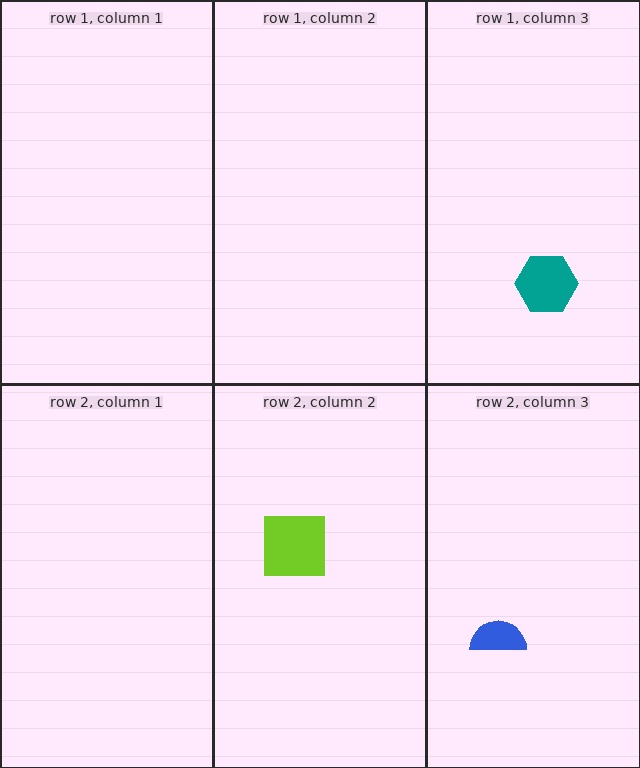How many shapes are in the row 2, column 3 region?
1.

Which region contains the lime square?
The row 2, column 2 region.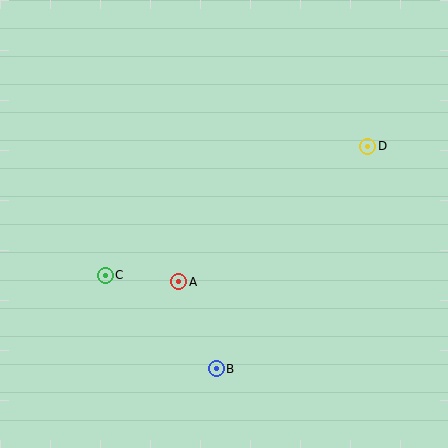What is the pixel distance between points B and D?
The distance between B and D is 269 pixels.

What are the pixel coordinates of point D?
Point D is at (368, 146).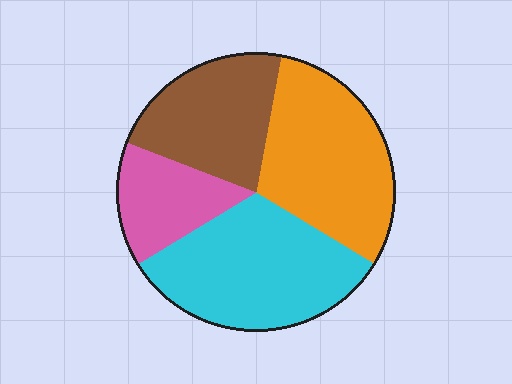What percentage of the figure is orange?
Orange covers roughly 30% of the figure.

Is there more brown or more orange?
Orange.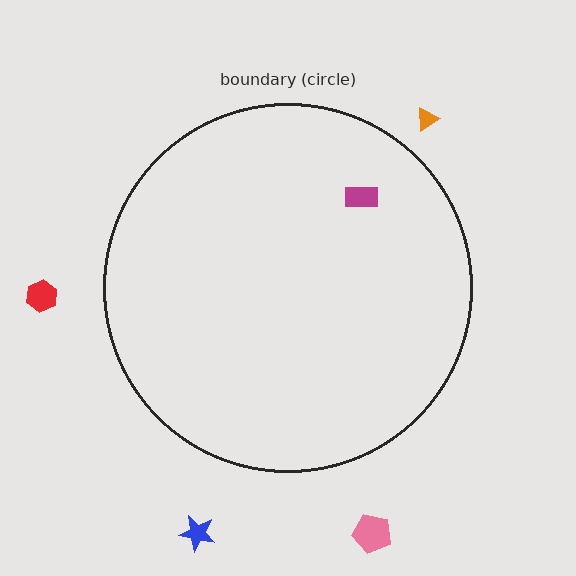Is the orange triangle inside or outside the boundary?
Outside.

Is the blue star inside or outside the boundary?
Outside.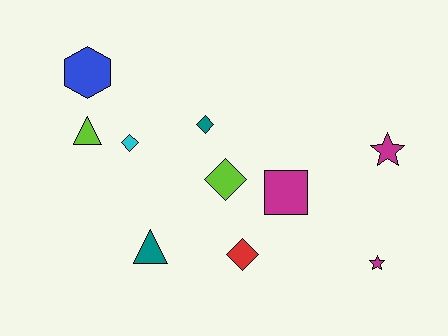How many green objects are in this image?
There are no green objects.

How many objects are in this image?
There are 10 objects.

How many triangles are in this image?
There are 2 triangles.